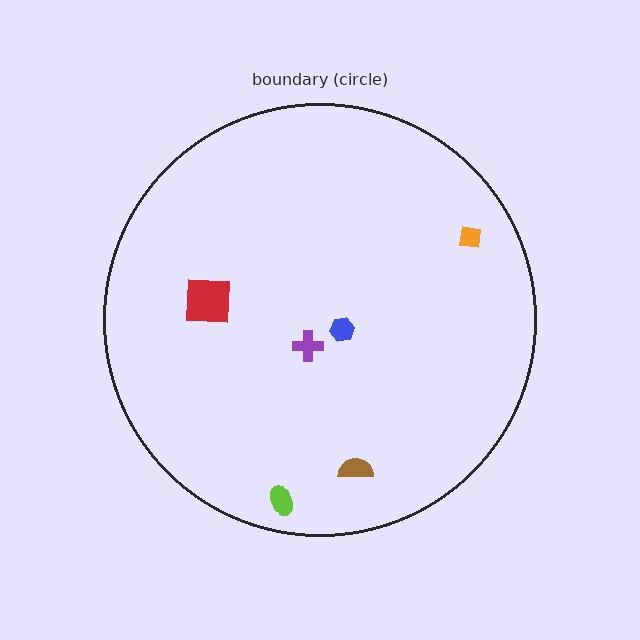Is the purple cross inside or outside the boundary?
Inside.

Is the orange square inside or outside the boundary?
Inside.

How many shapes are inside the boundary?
6 inside, 0 outside.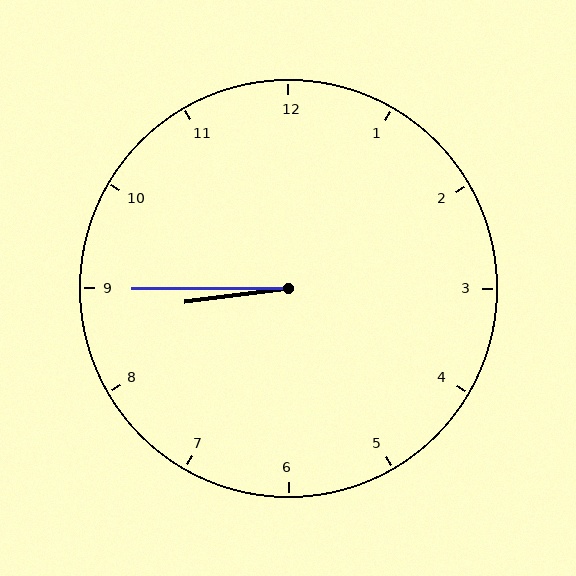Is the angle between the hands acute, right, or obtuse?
It is acute.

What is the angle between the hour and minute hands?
Approximately 8 degrees.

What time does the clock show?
8:45.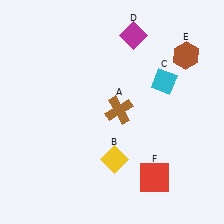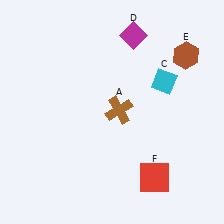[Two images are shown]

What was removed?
The yellow diamond (B) was removed in Image 2.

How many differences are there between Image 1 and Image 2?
There is 1 difference between the two images.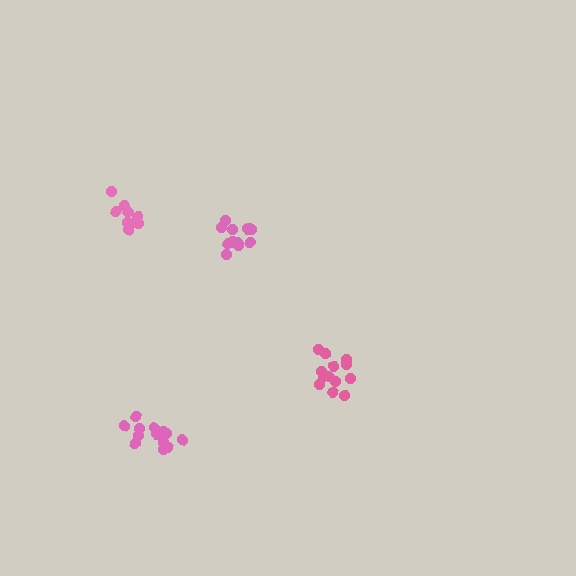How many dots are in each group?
Group 1: 13 dots, Group 2: 13 dots, Group 3: 13 dots, Group 4: 10 dots (49 total).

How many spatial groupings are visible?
There are 4 spatial groupings.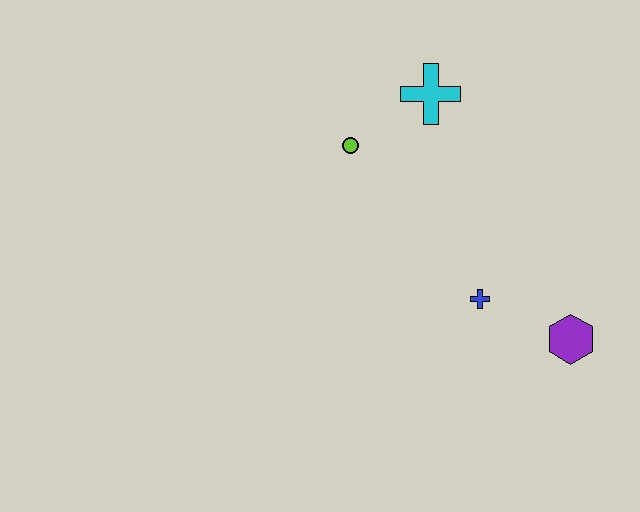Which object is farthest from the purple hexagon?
The lime circle is farthest from the purple hexagon.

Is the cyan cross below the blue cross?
No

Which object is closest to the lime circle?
The cyan cross is closest to the lime circle.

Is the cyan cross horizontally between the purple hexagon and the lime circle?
Yes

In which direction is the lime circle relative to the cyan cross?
The lime circle is to the left of the cyan cross.